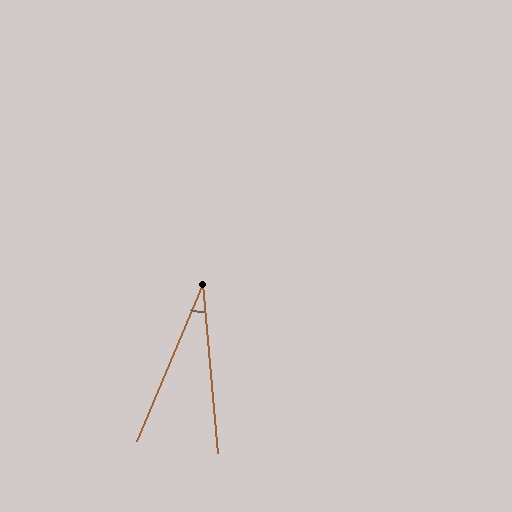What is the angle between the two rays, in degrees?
Approximately 28 degrees.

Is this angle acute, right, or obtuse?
It is acute.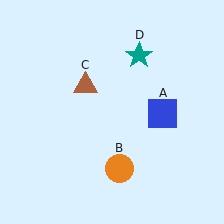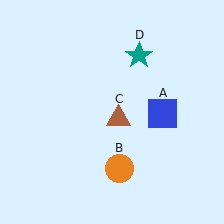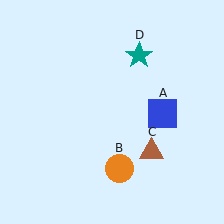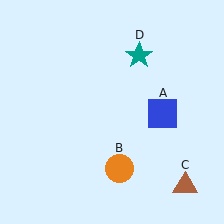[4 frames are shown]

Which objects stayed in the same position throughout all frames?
Blue square (object A) and orange circle (object B) and teal star (object D) remained stationary.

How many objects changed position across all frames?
1 object changed position: brown triangle (object C).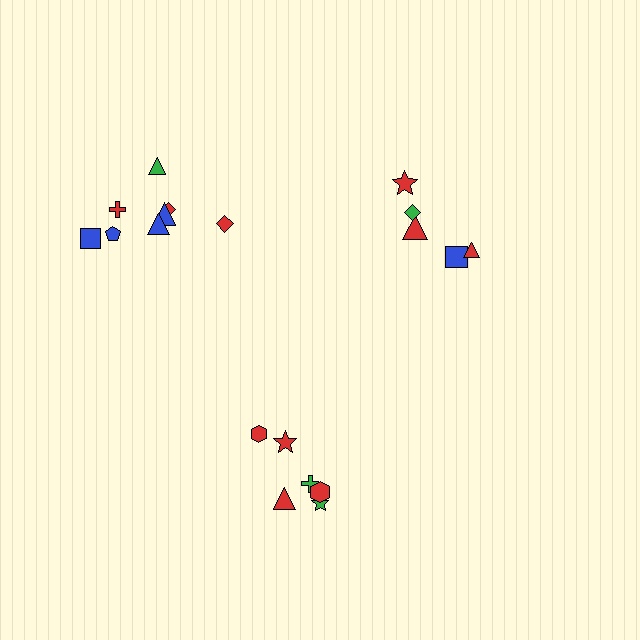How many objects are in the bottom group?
There are 6 objects.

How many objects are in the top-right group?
There are 5 objects.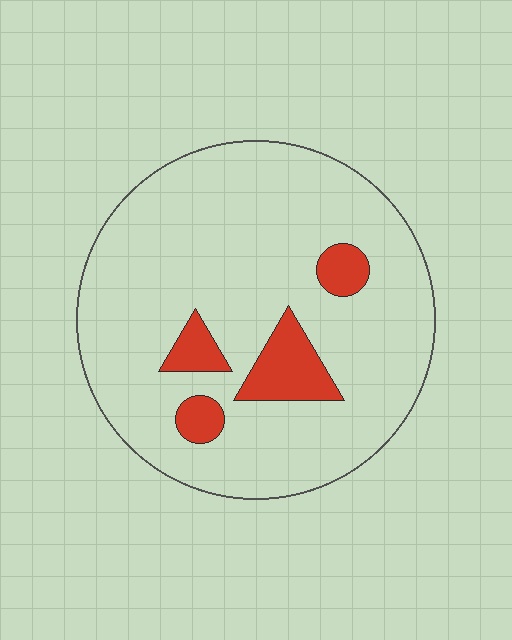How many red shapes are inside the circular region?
4.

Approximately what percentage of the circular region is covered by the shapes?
Approximately 10%.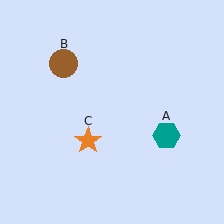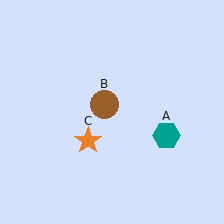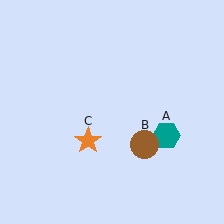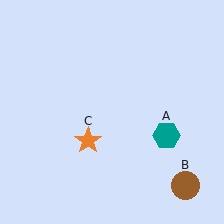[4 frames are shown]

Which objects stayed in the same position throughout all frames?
Teal hexagon (object A) and orange star (object C) remained stationary.